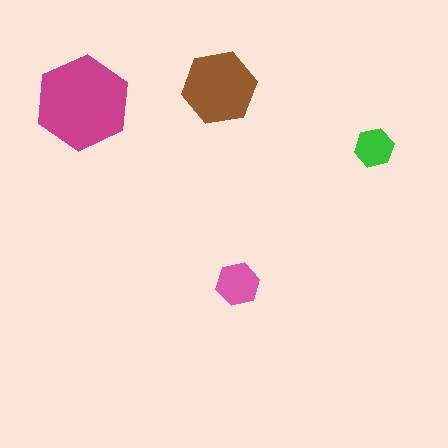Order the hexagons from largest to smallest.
the magenta one, the brown one, the pink one, the green one.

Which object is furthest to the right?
The green hexagon is rightmost.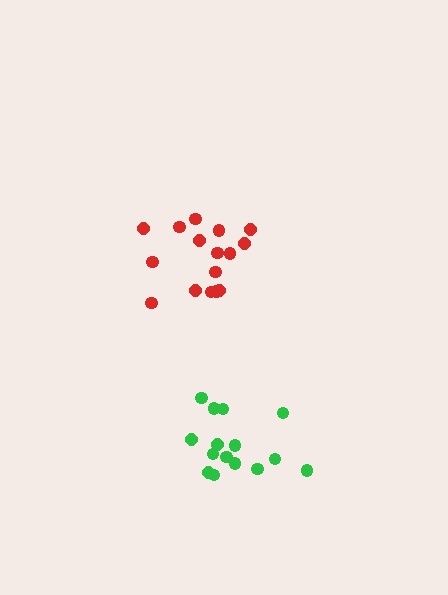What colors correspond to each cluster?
The clusters are colored: red, green.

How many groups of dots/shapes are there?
There are 2 groups.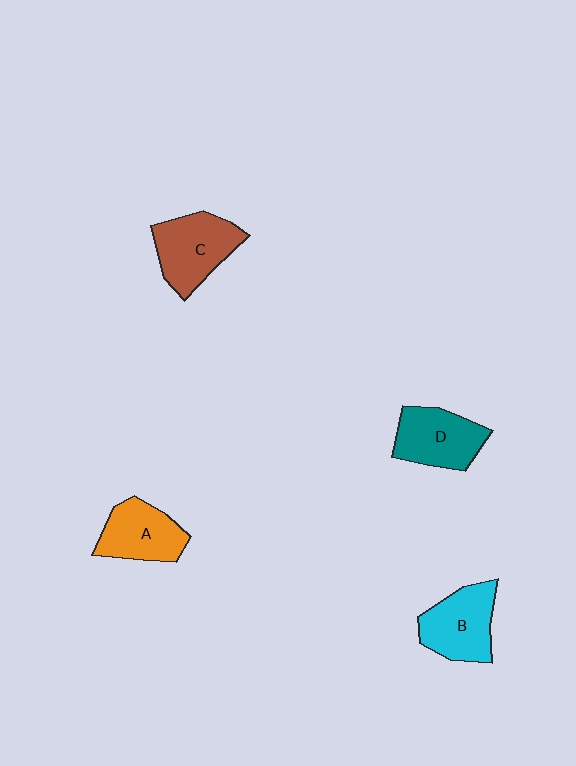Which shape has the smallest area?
Shape A (orange).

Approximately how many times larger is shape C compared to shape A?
Approximately 1.2 times.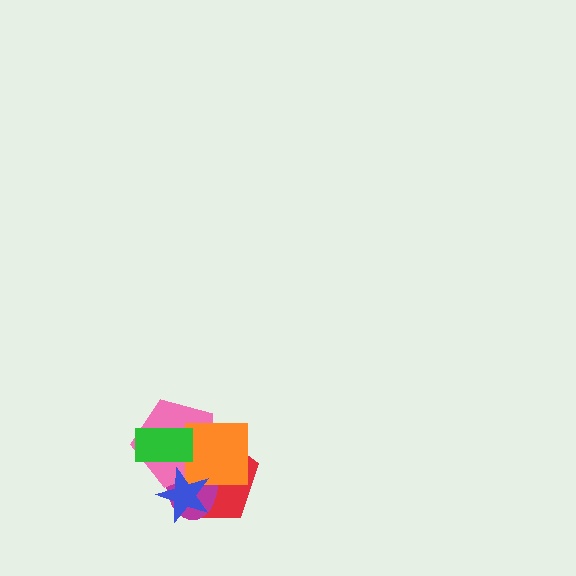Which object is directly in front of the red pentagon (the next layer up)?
The magenta ellipse is directly in front of the red pentagon.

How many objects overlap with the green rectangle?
3 objects overlap with the green rectangle.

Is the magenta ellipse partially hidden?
Yes, it is partially covered by another shape.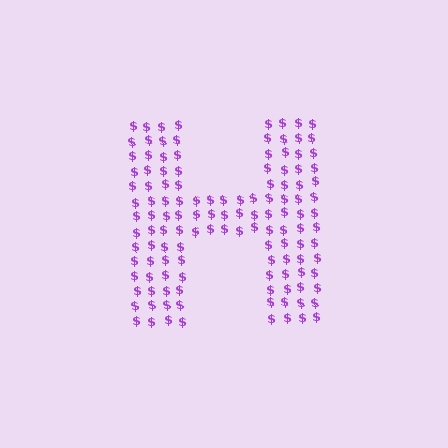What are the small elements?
The small elements are dollar signs.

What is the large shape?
The large shape is the letter H.